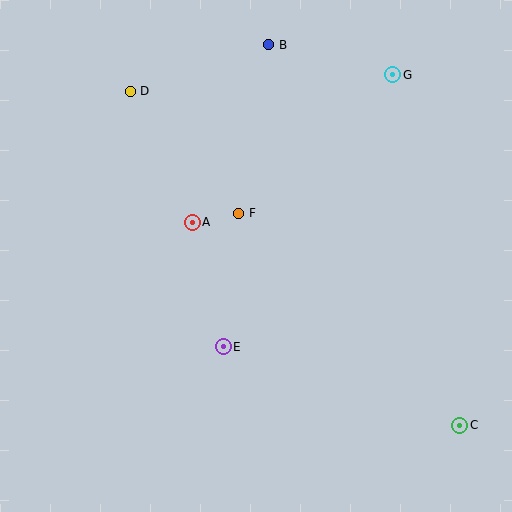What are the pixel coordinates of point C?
Point C is at (460, 425).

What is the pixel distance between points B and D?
The distance between B and D is 146 pixels.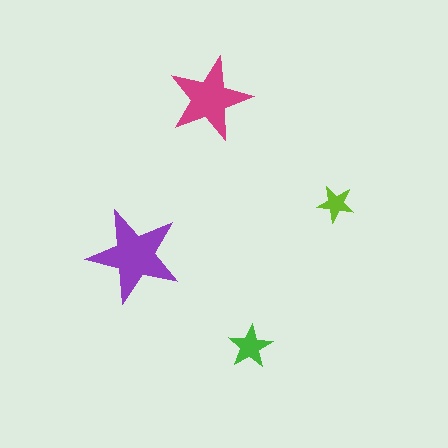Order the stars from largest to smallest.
the purple one, the magenta one, the green one, the lime one.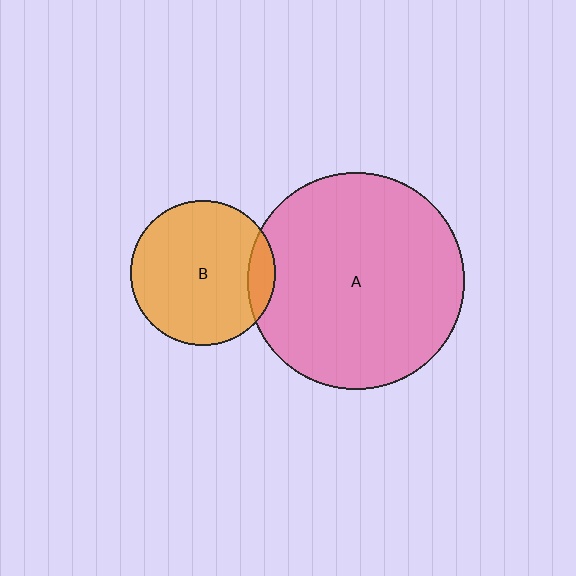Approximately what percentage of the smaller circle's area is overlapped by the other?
Approximately 10%.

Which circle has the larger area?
Circle A (pink).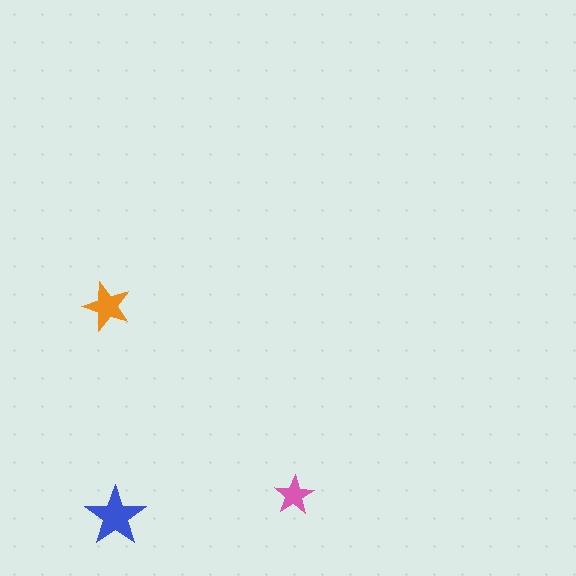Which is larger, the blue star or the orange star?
The blue one.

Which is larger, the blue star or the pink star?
The blue one.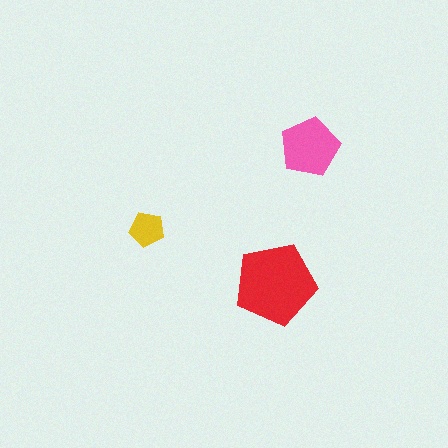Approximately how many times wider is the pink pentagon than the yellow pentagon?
About 1.5 times wider.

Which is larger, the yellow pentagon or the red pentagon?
The red one.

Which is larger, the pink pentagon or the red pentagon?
The red one.